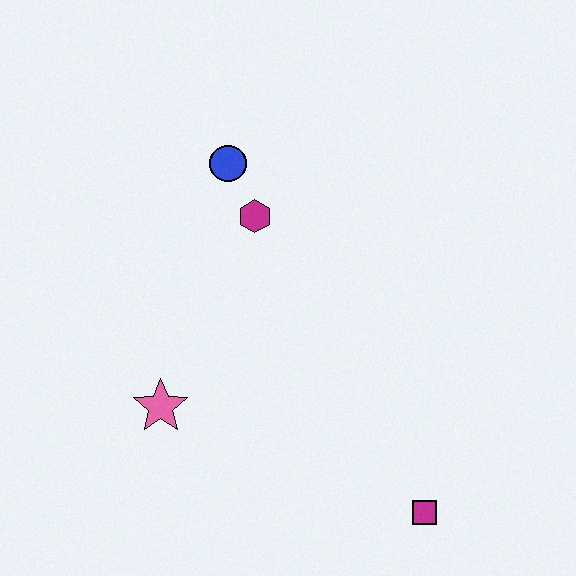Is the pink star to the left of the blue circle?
Yes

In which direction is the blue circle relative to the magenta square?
The blue circle is above the magenta square.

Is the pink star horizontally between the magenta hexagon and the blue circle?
No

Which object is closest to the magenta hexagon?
The blue circle is closest to the magenta hexagon.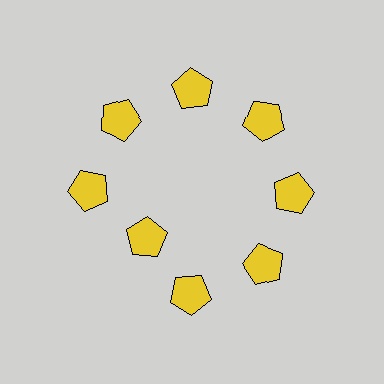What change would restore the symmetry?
The symmetry would be restored by moving it outward, back onto the ring so that all 8 pentagons sit at equal angles and equal distance from the center.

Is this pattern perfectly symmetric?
No. The 8 yellow pentagons are arranged in a ring, but one element near the 8 o'clock position is pulled inward toward the center, breaking the 8-fold rotational symmetry.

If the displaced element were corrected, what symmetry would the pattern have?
It would have 8-fold rotational symmetry — the pattern would map onto itself every 45 degrees.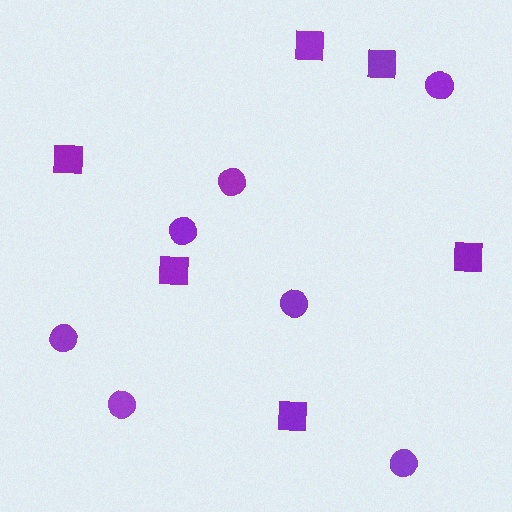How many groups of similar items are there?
There are 2 groups: one group of squares (6) and one group of circles (7).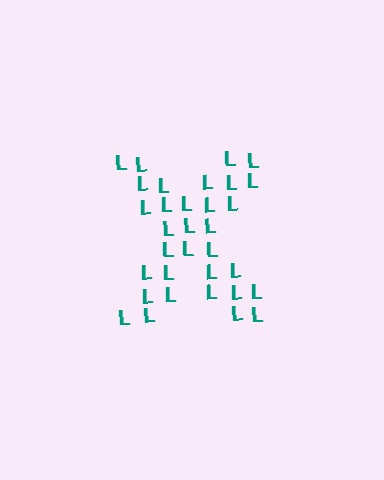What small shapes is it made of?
It is made of small letter L's.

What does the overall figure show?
The overall figure shows the letter X.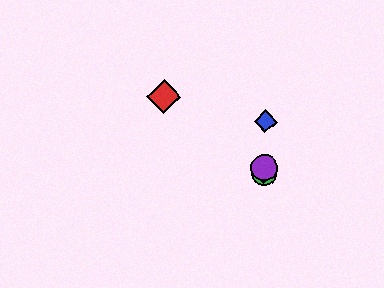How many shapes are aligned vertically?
4 shapes (the blue diamond, the green circle, the yellow diamond, the purple circle) are aligned vertically.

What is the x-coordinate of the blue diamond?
The blue diamond is at x≈265.